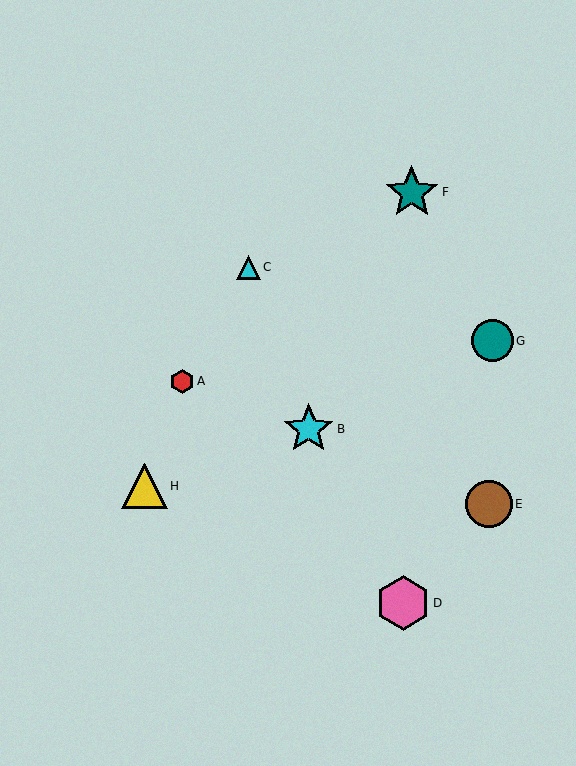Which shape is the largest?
The pink hexagon (labeled D) is the largest.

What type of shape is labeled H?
Shape H is a yellow triangle.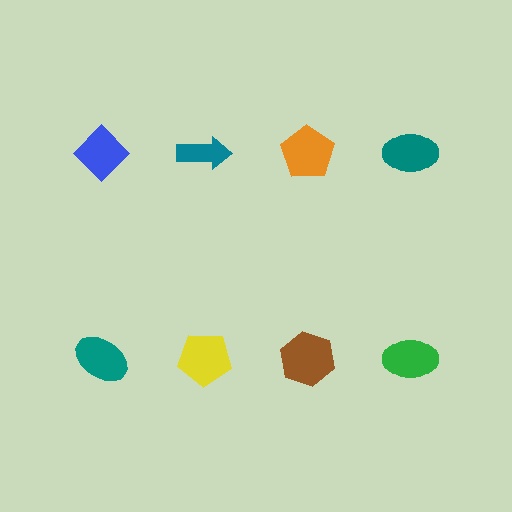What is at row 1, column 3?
An orange pentagon.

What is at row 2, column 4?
A green ellipse.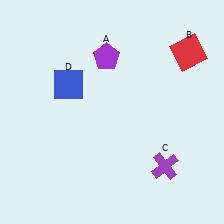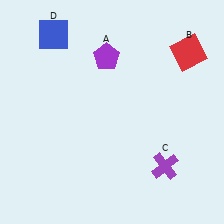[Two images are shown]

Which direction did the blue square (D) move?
The blue square (D) moved up.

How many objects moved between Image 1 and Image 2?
1 object moved between the two images.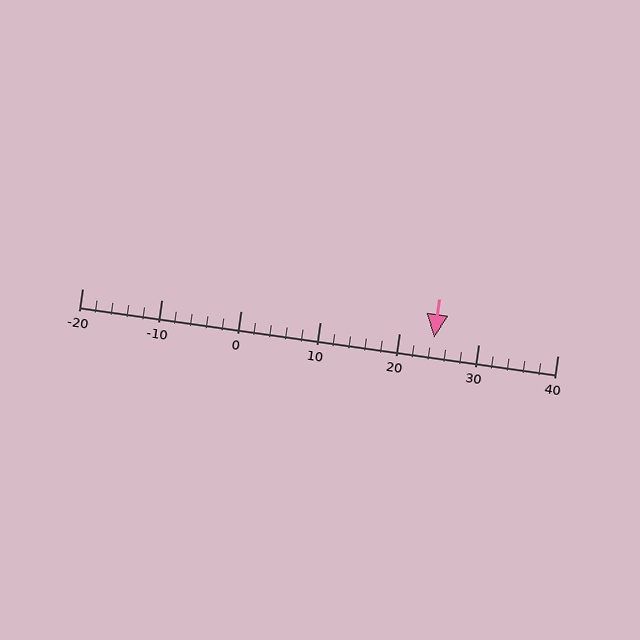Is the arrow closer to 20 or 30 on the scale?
The arrow is closer to 20.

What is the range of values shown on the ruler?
The ruler shows values from -20 to 40.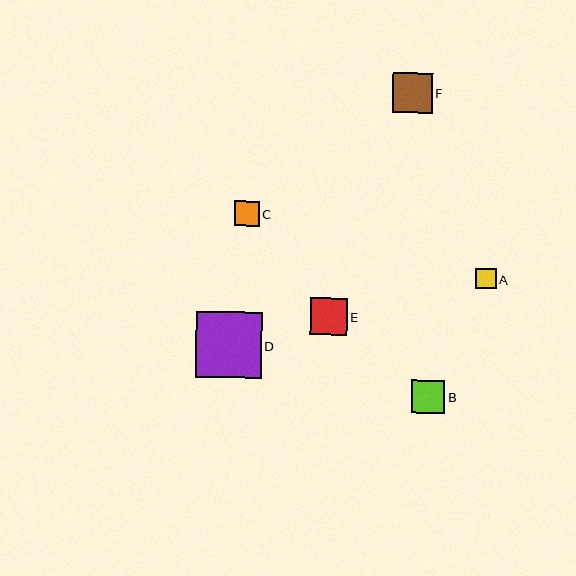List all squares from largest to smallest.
From largest to smallest: D, F, E, B, C, A.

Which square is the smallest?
Square A is the smallest with a size of approximately 20 pixels.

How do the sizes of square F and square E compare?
Square F and square E are approximately the same size.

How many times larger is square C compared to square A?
Square C is approximately 1.2 times the size of square A.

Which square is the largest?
Square D is the largest with a size of approximately 66 pixels.